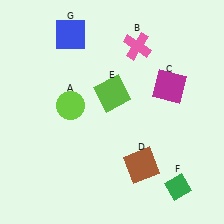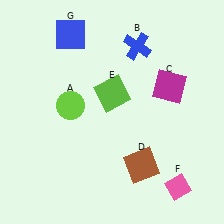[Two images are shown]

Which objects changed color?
B changed from pink to blue. F changed from green to pink.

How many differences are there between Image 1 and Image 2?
There are 2 differences between the two images.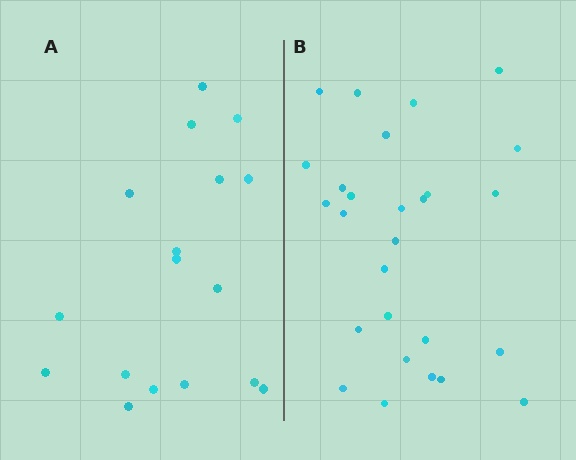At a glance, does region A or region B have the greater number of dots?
Region B (the right region) has more dots.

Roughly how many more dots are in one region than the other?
Region B has roughly 10 or so more dots than region A.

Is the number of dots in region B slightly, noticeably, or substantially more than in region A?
Region B has substantially more. The ratio is roughly 1.6 to 1.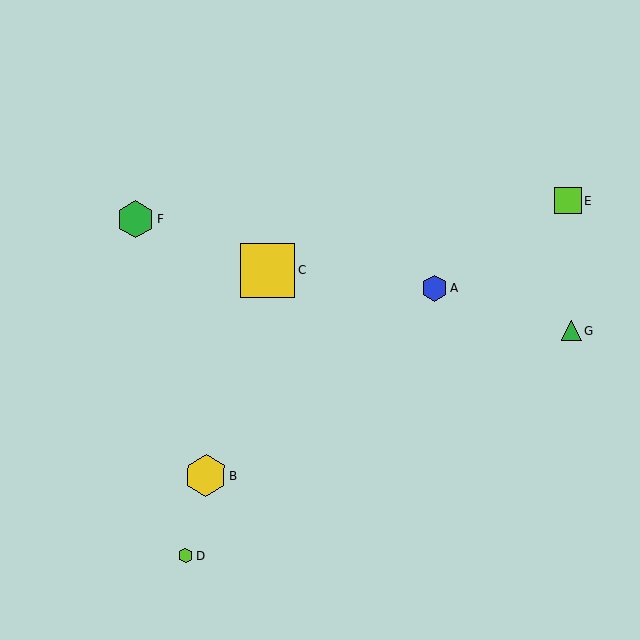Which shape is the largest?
The yellow square (labeled C) is the largest.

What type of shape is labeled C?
Shape C is a yellow square.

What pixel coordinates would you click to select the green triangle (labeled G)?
Click at (571, 331) to select the green triangle G.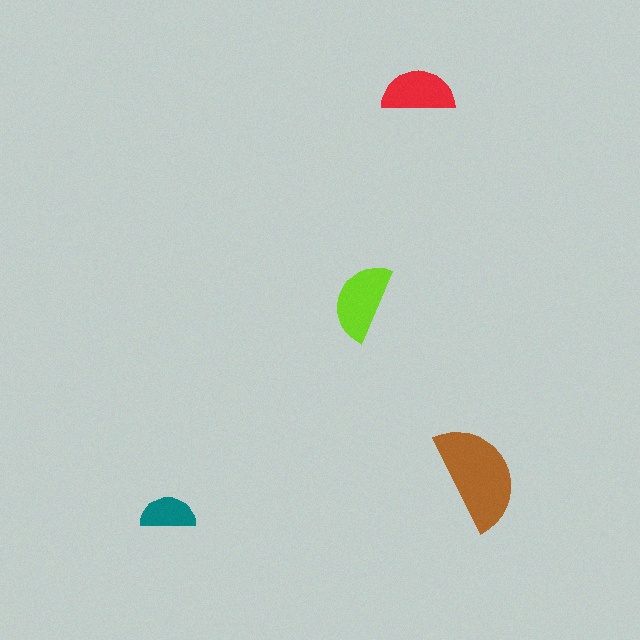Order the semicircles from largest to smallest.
the brown one, the lime one, the red one, the teal one.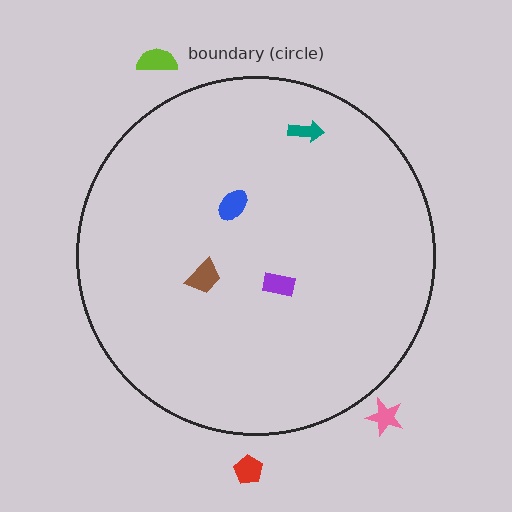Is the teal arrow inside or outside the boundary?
Inside.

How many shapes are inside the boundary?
4 inside, 3 outside.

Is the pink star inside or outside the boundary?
Outside.